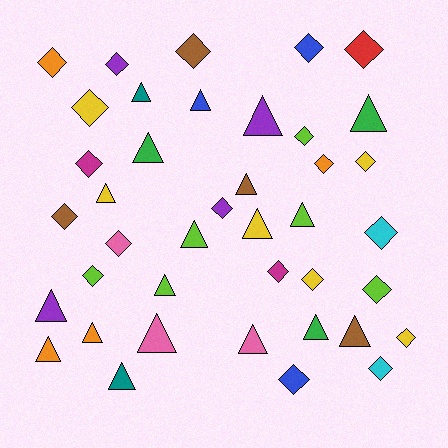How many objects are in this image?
There are 40 objects.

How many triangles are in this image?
There are 19 triangles.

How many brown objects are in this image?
There are 4 brown objects.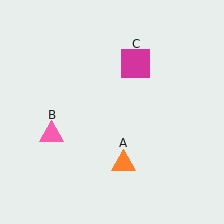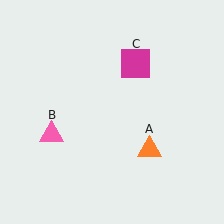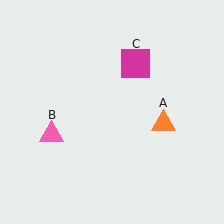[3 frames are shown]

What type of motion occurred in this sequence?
The orange triangle (object A) rotated counterclockwise around the center of the scene.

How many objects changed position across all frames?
1 object changed position: orange triangle (object A).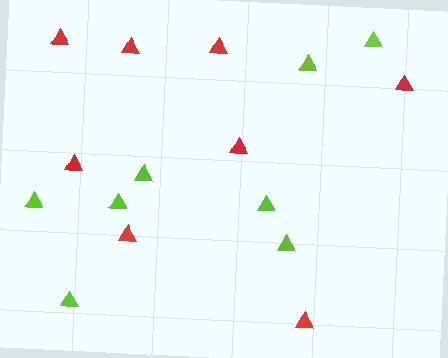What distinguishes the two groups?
There are 2 groups: one group of red triangles (8) and one group of lime triangles (8).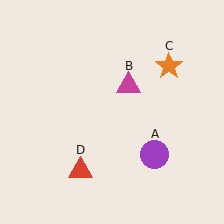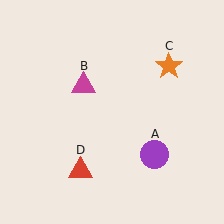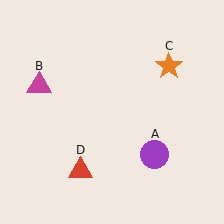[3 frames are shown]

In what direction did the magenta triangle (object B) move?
The magenta triangle (object B) moved left.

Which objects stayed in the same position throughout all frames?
Purple circle (object A) and orange star (object C) and red triangle (object D) remained stationary.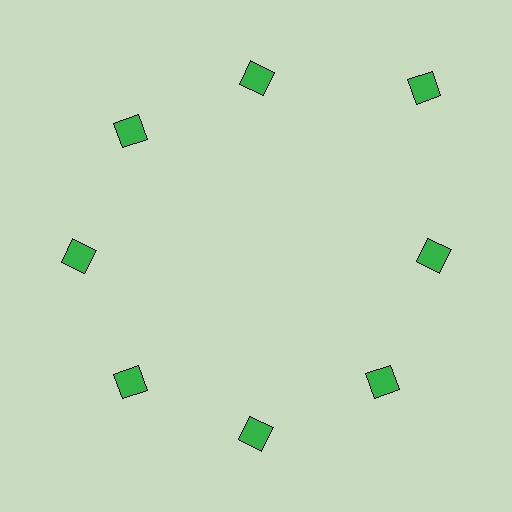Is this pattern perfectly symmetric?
No. The 8 green diamonds are arranged in a ring, but one element near the 2 o'clock position is pushed outward from the center, breaking the 8-fold rotational symmetry.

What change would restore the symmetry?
The symmetry would be restored by moving it inward, back onto the ring so that all 8 diamonds sit at equal angles and equal distance from the center.